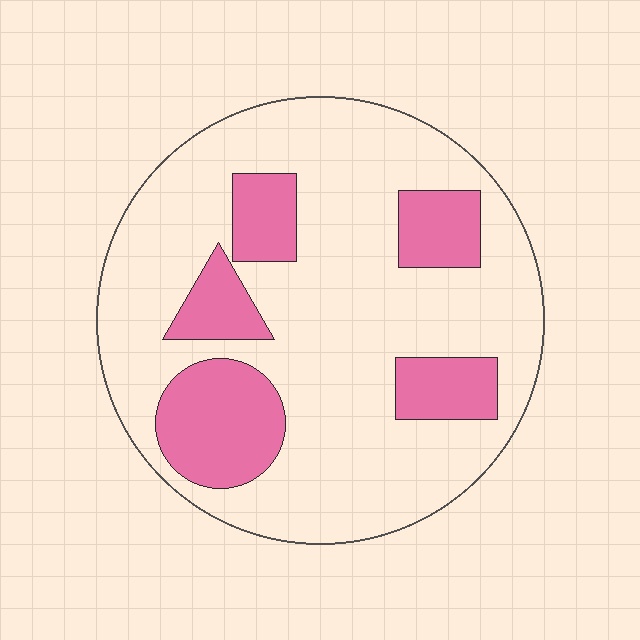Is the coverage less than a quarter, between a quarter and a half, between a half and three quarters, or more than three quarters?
Less than a quarter.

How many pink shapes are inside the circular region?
5.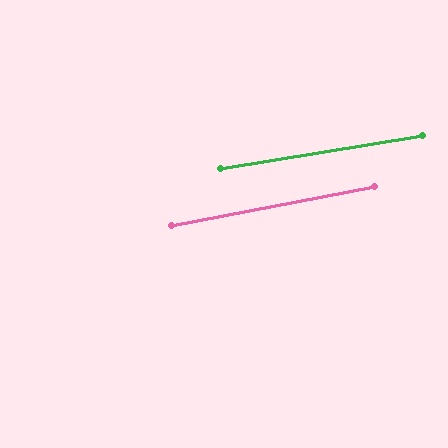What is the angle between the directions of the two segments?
Approximately 1 degree.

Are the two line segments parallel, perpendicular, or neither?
Parallel — their directions differ by only 1.4°.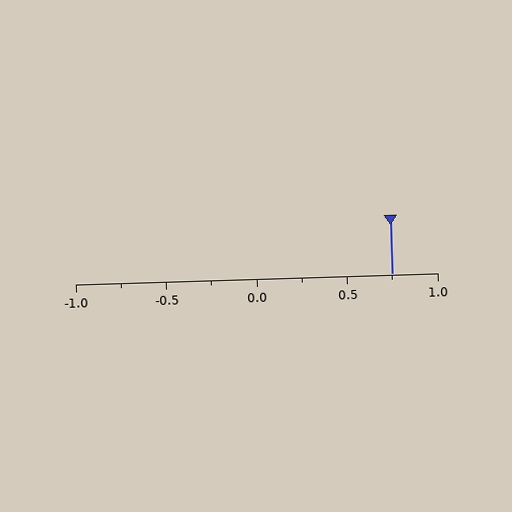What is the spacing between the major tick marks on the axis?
The major ticks are spaced 0.5 apart.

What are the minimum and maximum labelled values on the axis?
The axis runs from -1.0 to 1.0.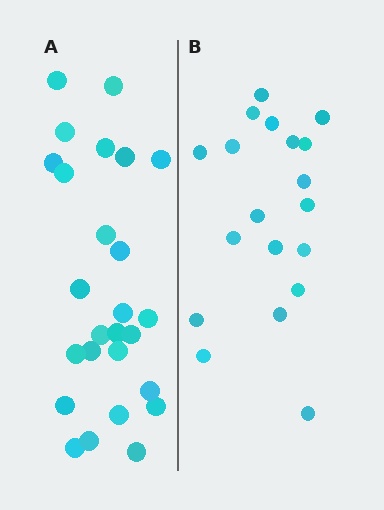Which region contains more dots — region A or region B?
Region A (the left region) has more dots.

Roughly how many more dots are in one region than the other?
Region A has roughly 8 or so more dots than region B.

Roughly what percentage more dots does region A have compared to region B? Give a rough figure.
About 35% more.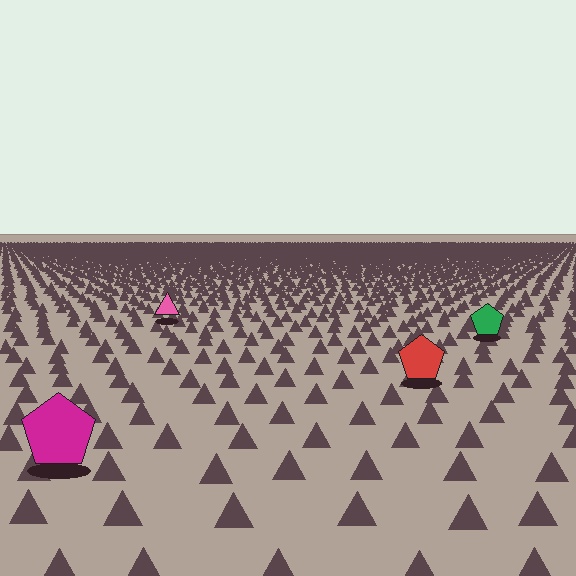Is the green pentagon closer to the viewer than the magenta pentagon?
No. The magenta pentagon is closer — you can tell from the texture gradient: the ground texture is coarser near it.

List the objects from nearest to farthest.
From nearest to farthest: the magenta pentagon, the red pentagon, the green pentagon, the pink triangle.